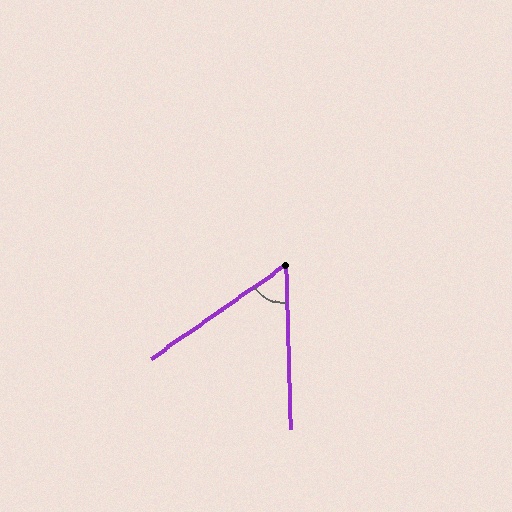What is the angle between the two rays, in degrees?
Approximately 56 degrees.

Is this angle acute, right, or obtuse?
It is acute.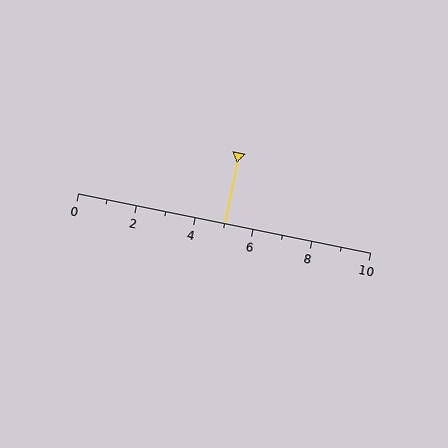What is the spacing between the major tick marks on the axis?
The major ticks are spaced 2 apart.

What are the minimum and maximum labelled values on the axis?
The axis runs from 0 to 10.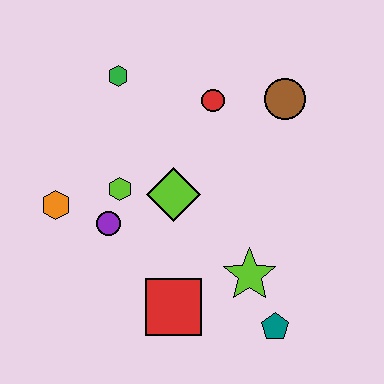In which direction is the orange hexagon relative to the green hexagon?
The orange hexagon is below the green hexagon.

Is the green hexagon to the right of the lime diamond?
No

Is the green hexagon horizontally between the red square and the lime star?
No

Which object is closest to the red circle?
The brown circle is closest to the red circle.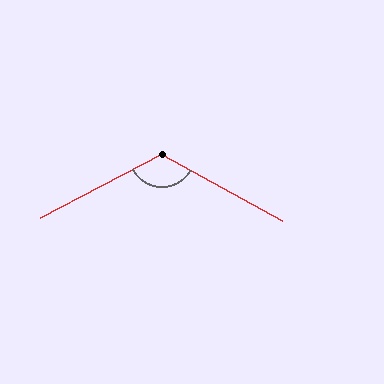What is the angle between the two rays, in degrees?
Approximately 123 degrees.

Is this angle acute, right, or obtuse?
It is obtuse.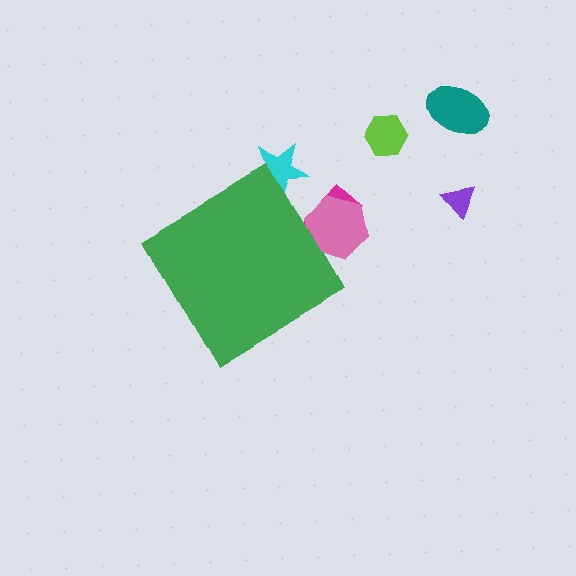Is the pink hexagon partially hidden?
Yes, the pink hexagon is partially hidden behind the green diamond.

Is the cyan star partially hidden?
Yes, the cyan star is partially hidden behind the green diamond.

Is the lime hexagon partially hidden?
No, the lime hexagon is fully visible.